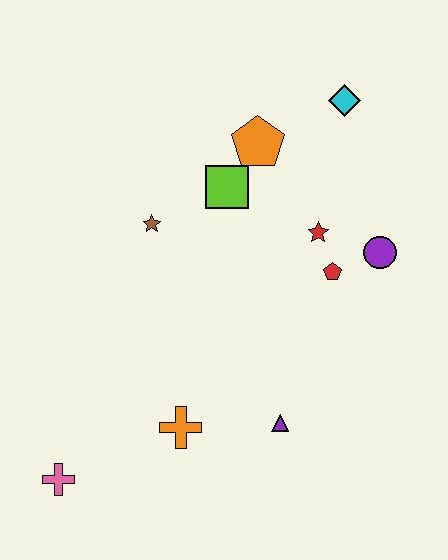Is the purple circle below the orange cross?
No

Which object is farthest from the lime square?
The pink cross is farthest from the lime square.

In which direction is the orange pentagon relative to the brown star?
The orange pentagon is to the right of the brown star.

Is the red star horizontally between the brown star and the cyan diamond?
Yes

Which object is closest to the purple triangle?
The orange cross is closest to the purple triangle.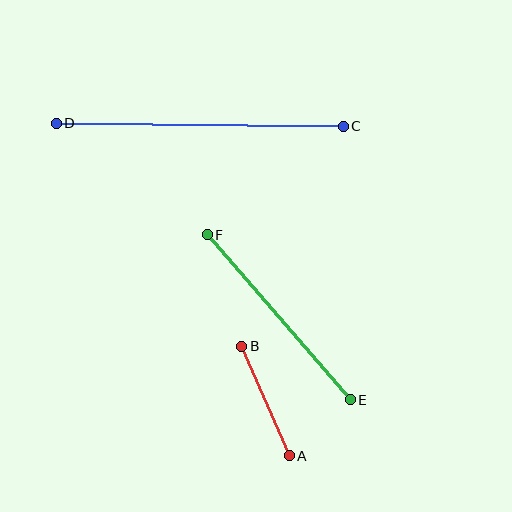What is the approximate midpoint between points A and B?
The midpoint is at approximately (266, 401) pixels.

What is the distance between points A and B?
The distance is approximately 119 pixels.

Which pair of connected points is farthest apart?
Points C and D are farthest apart.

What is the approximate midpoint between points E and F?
The midpoint is at approximately (279, 317) pixels.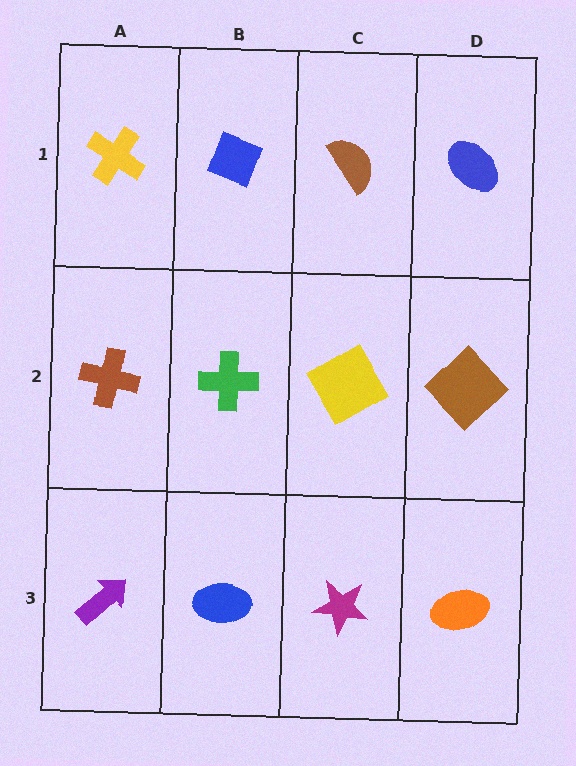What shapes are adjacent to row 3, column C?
A yellow diamond (row 2, column C), a blue ellipse (row 3, column B), an orange ellipse (row 3, column D).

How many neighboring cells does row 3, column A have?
2.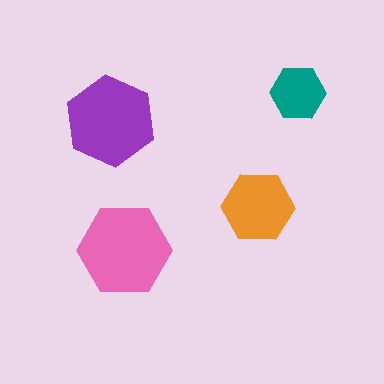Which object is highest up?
The teal hexagon is topmost.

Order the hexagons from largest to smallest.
the pink one, the purple one, the orange one, the teal one.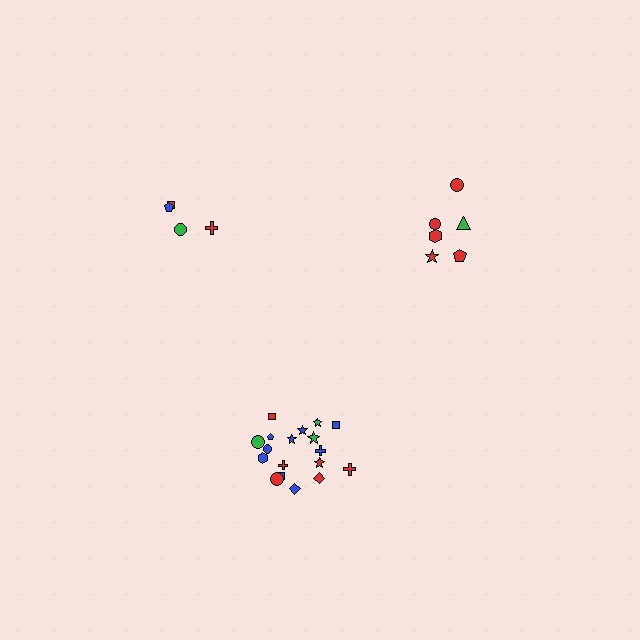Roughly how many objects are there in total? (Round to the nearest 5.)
Roughly 30 objects in total.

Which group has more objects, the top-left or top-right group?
The top-right group.